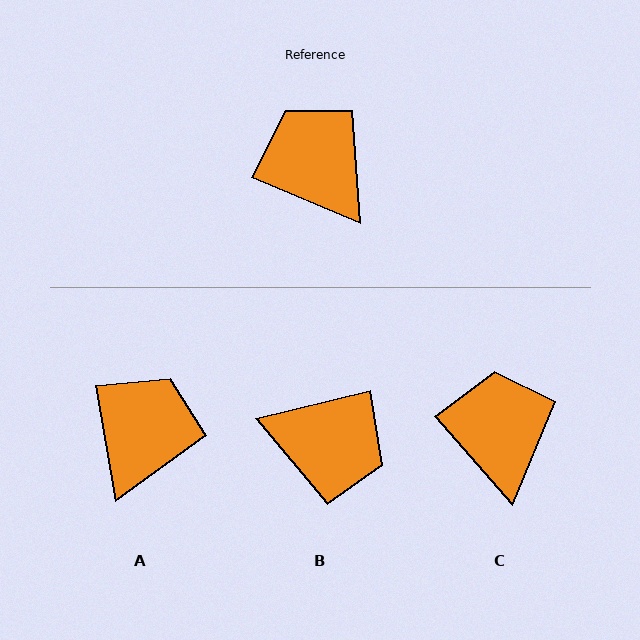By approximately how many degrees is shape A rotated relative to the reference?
Approximately 57 degrees clockwise.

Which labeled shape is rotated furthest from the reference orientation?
B, about 144 degrees away.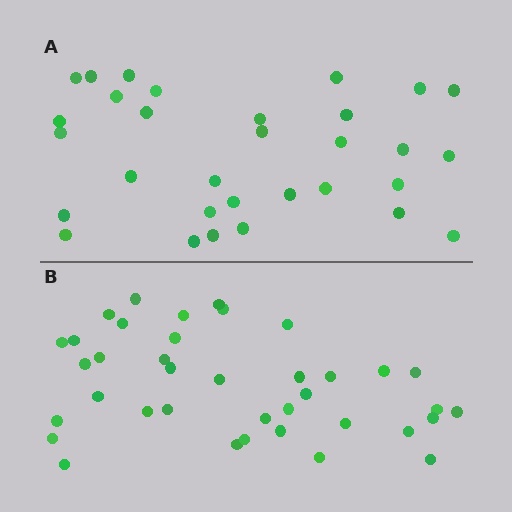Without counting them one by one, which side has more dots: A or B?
Region B (the bottom region) has more dots.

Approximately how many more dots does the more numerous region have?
Region B has roughly 8 or so more dots than region A.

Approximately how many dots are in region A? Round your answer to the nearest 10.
About 30 dots. (The exact count is 31, which rounds to 30.)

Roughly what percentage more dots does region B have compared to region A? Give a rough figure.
About 25% more.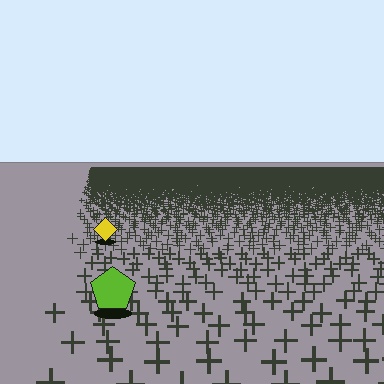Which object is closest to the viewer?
The lime pentagon is closest. The texture marks near it are larger and more spread out.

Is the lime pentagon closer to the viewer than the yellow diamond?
Yes. The lime pentagon is closer — you can tell from the texture gradient: the ground texture is coarser near it.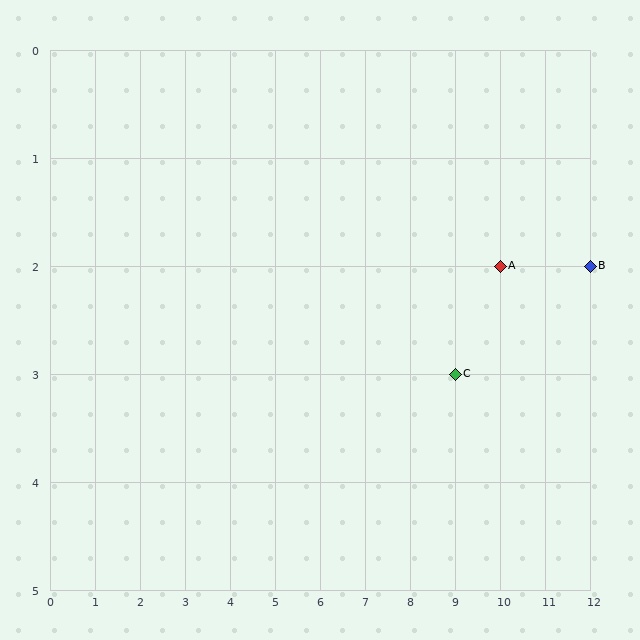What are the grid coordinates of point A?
Point A is at grid coordinates (10, 2).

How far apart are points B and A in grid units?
Points B and A are 2 columns apart.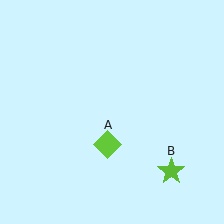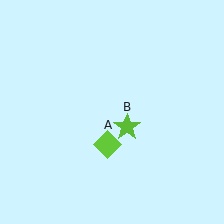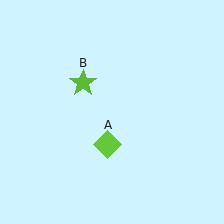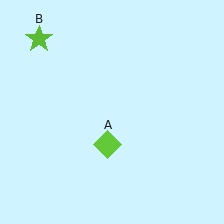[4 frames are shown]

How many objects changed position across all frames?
1 object changed position: lime star (object B).